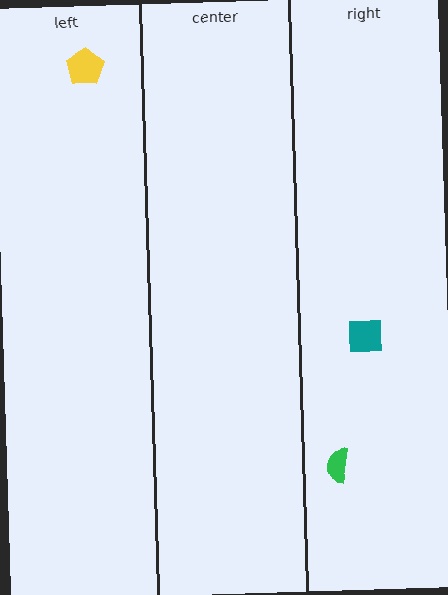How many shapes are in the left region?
1.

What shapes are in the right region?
The green semicircle, the teal square.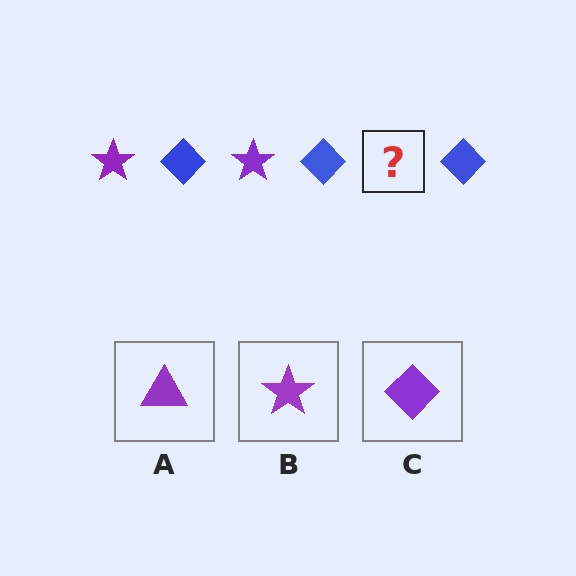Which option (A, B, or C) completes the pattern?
B.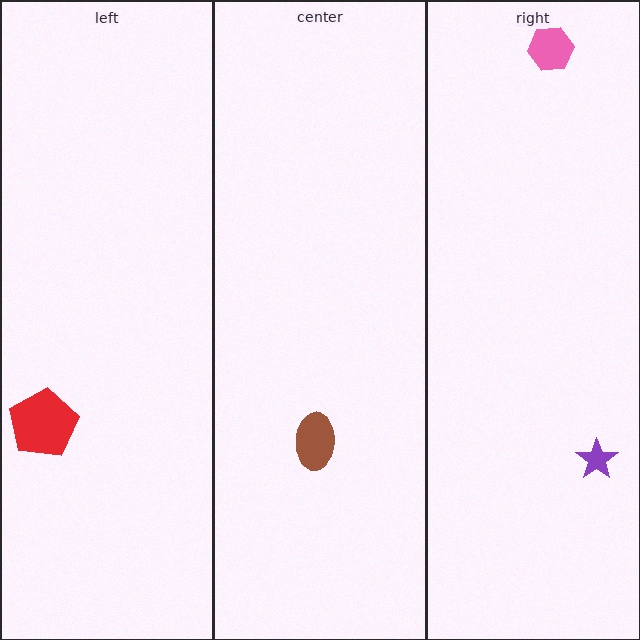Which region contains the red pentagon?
The left region.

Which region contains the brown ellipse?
The center region.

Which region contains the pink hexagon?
The right region.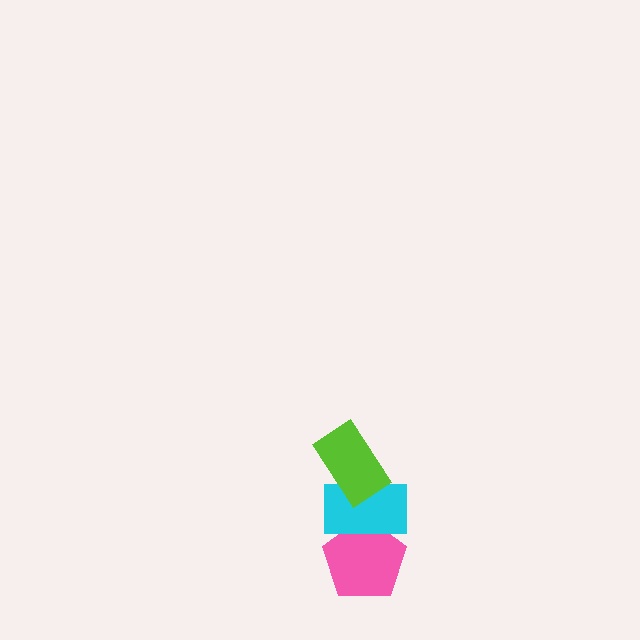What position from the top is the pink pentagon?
The pink pentagon is 3rd from the top.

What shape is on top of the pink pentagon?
The cyan rectangle is on top of the pink pentagon.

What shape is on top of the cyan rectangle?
The lime rectangle is on top of the cyan rectangle.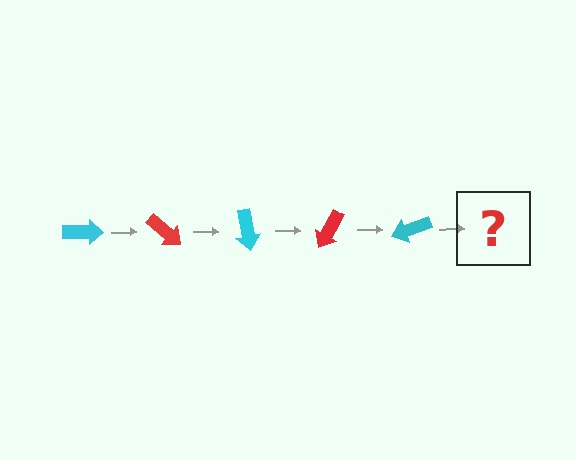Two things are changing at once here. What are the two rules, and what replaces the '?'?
The two rules are that it rotates 40 degrees each step and the color cycles through cyan and red. The '?' should be a red arrow, rotated 200 degrees from the start.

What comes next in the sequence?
The next element should be a red arrow, rotated 200 degrees from the start.